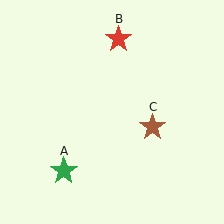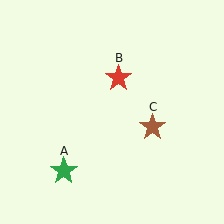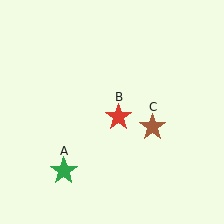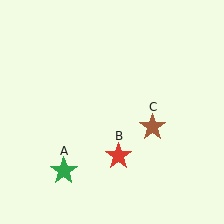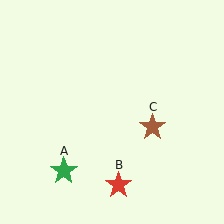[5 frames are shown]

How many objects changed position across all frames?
1 object changed position: red star (object B).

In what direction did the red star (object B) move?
The red star (object B) moved down.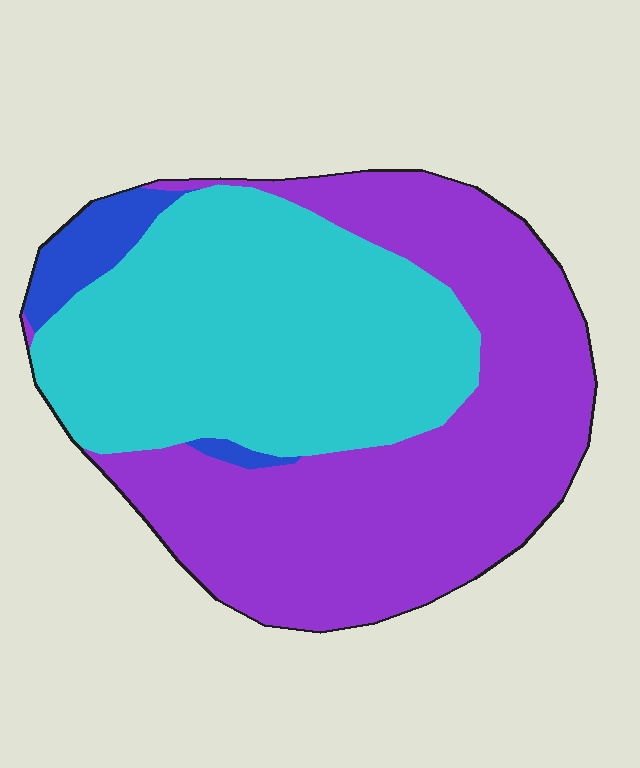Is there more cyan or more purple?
Purple.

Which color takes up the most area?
Purple, at roughly 50%.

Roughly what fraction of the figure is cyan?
Cyan covers 44% of the figure.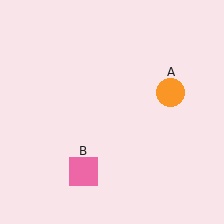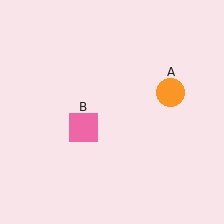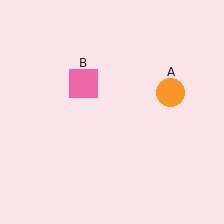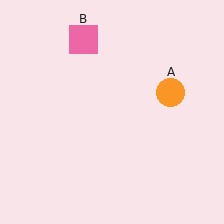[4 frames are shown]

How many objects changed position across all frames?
1 object changed position: pink square (object B).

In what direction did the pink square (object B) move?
The pink square (object B) moved up.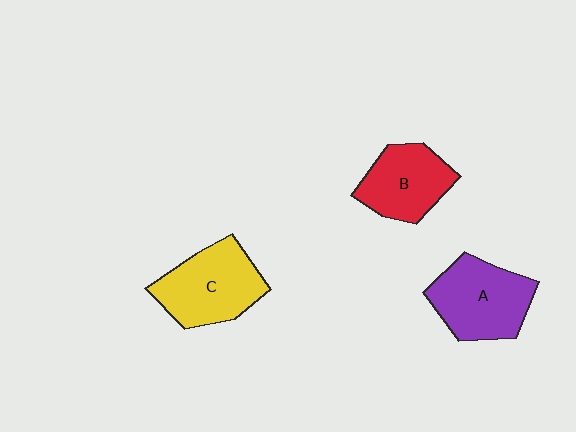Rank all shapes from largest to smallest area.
From largest to smallest: C (yellow), A (purple), B (red).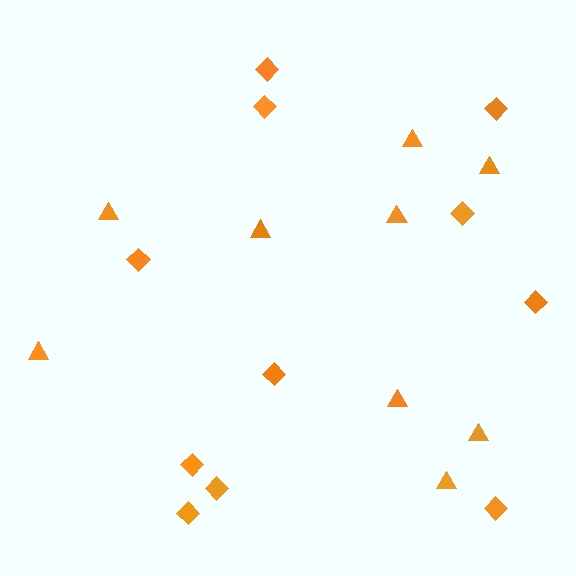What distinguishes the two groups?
There are 2 groups: one group of triangles (9) and one group of diamonds (11).